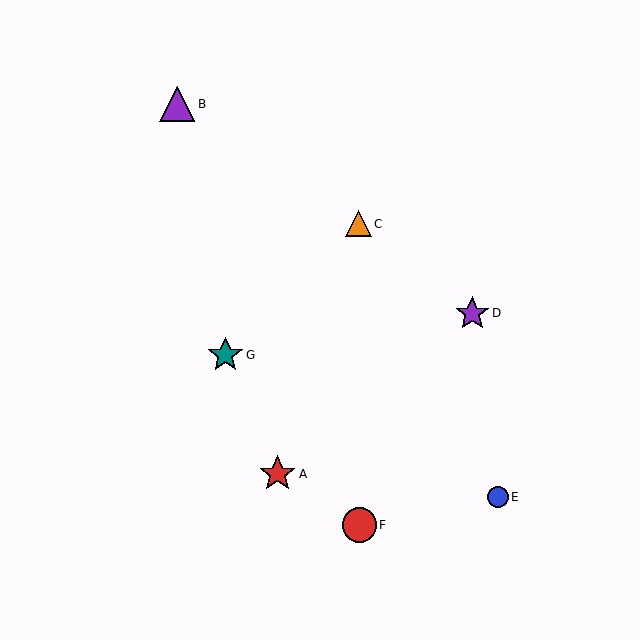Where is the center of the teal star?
The center of the teal star is at (225, 355).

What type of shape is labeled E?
Shape E is a blue circle.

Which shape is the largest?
The red star (labeled A) is the largest.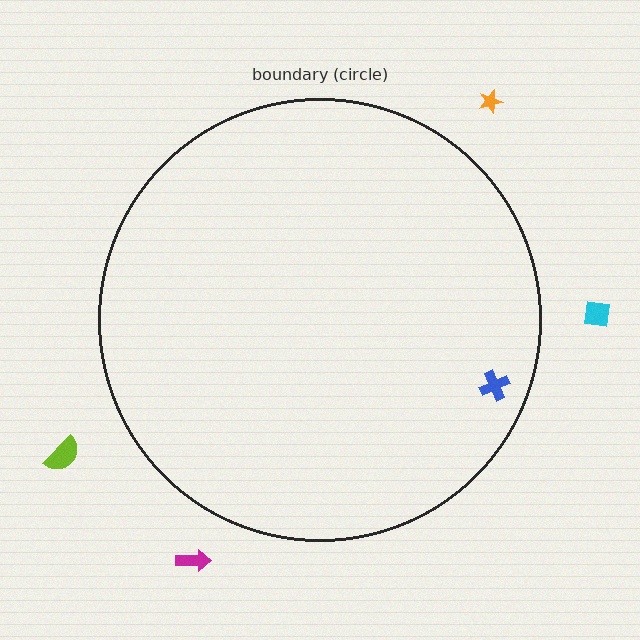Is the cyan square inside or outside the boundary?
Outside.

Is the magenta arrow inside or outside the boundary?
Outside.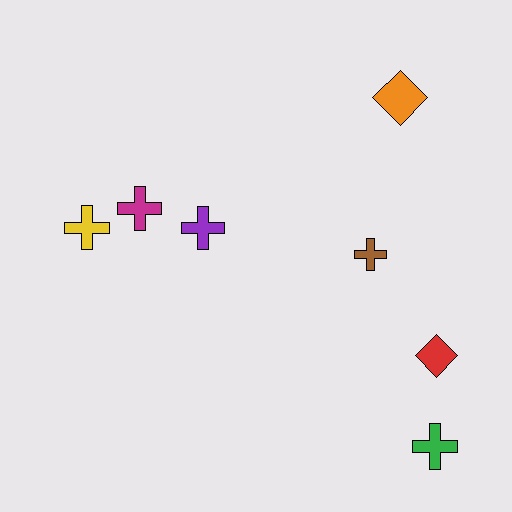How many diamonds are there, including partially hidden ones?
There are 2 diamonds.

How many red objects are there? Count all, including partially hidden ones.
There is 1 red object.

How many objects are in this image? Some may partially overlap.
There are 7 objects.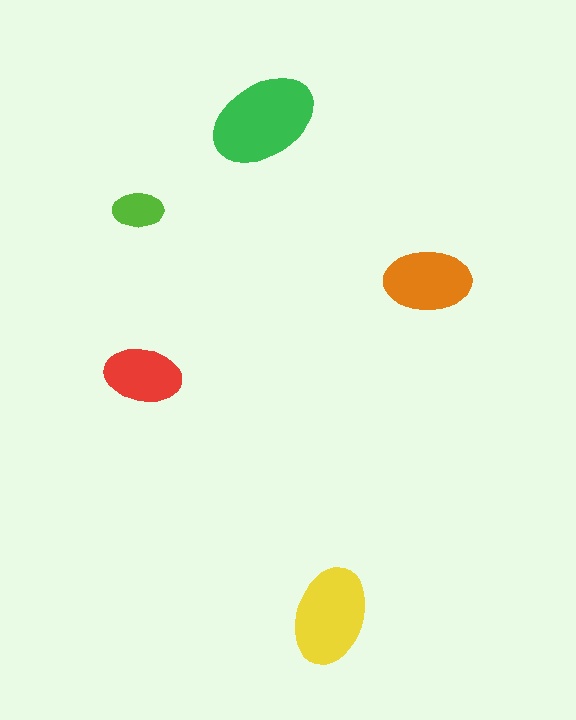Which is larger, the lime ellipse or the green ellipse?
The green one.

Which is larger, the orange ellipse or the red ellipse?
The orange one.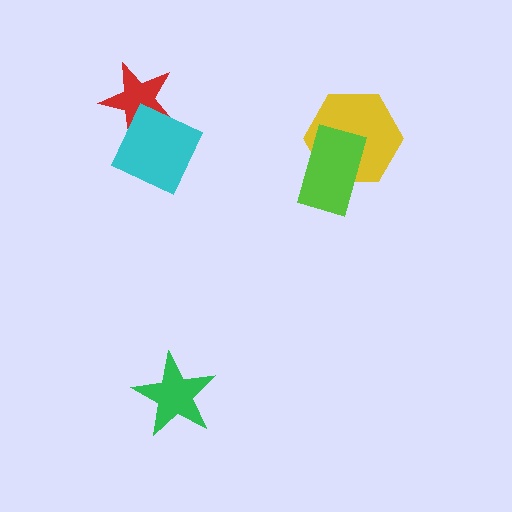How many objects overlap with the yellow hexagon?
1 object overlaps with the yellow hexagon.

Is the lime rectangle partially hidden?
No, no other shape covers it.